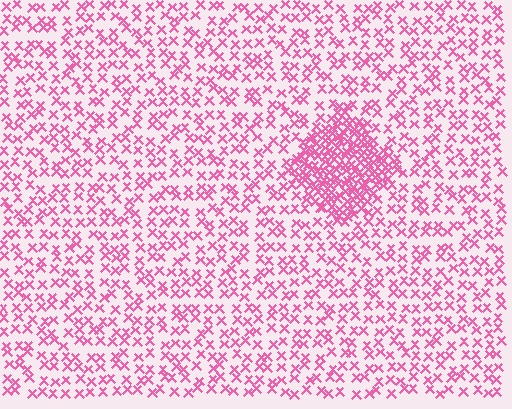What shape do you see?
I see a diamond.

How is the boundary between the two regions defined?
The boundary is defined by a change in element density (approximately 2.7x ratio). All elements are the same color, size, and shape.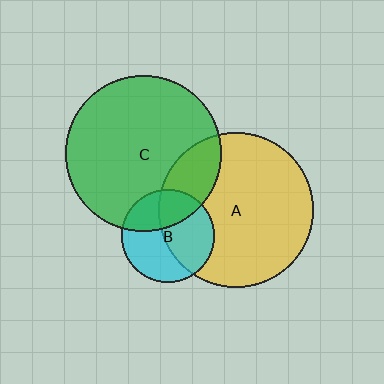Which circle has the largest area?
Circle C (green).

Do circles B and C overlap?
Yes.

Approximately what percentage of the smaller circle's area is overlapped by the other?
Approximately 35%.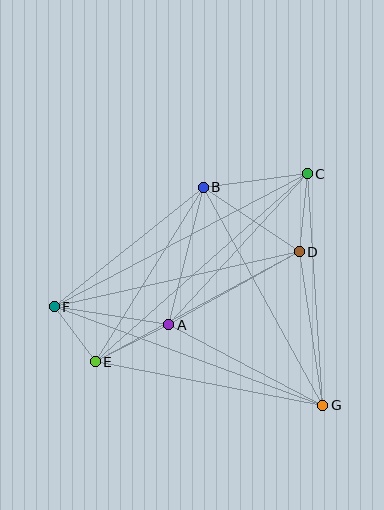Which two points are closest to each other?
Points E and F are closest to each other.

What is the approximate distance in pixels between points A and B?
The distance between A and B is approximately 142 pixels.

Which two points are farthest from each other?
Points F and G are farthest from each other.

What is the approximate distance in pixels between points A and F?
The distance between A and F is approximately 116 pixels.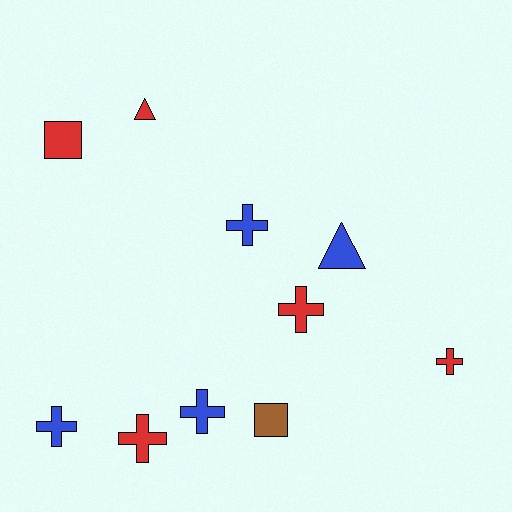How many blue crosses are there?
There are 3 blue crosses.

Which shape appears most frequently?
Cross, with 6 objects.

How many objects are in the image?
There are 10 objects.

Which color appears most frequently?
Red, with 5 objects.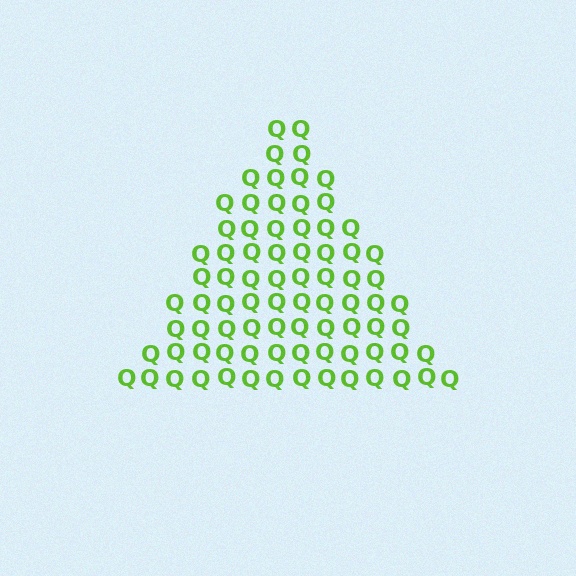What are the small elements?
The small elements are letter Q's.